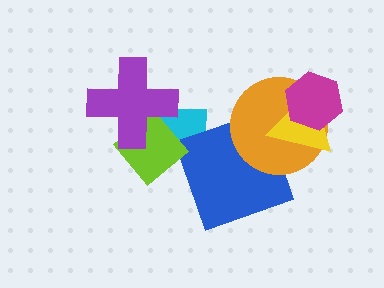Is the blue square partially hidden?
Yes, it is partially covered by another shape.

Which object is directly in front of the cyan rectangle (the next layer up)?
The lime diamond is directly in front of the cyan rectangle.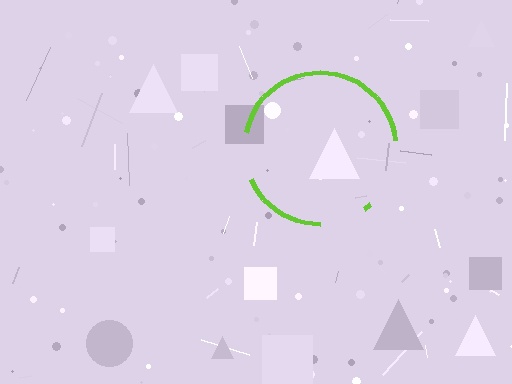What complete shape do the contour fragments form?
The contour fragments form a circle.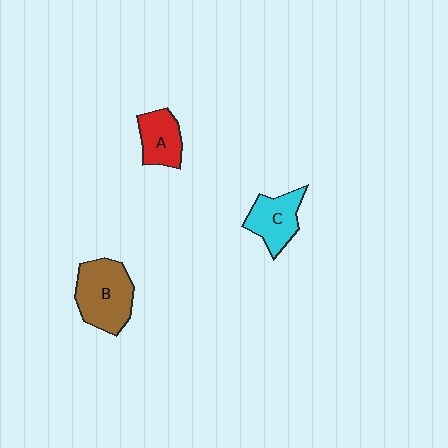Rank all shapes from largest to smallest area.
From largest to smallest: B (brown), C (cyan), A (red).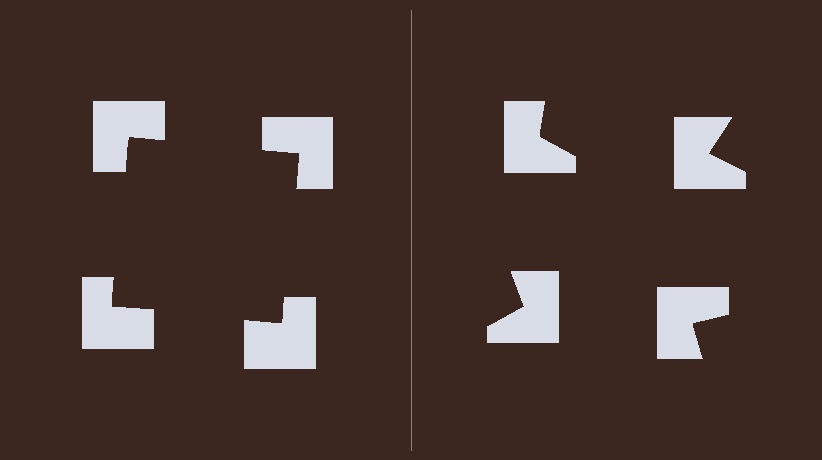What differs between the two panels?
The notched squares are positioned identically on both sides; only the wedge orientations differ. On the left they align to a square; on the right they are misaligned.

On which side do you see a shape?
An illusory square appears on the left side. On the right side the wedge cuts are rotated, so no coherent shape forms.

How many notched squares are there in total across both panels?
8 — 4 on each side.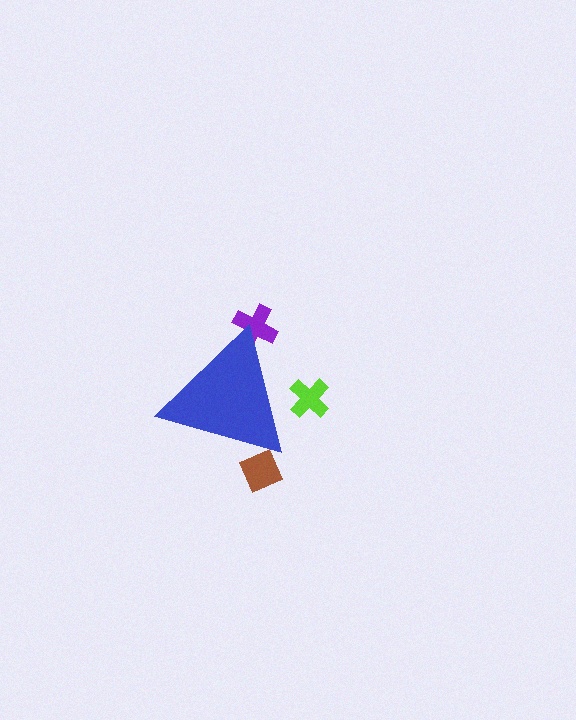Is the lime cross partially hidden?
Yes, the lime cross is partially hidden behind the blue triangle.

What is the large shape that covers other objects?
A blue triangle.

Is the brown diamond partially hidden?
Yes, the brown diamond is partially hidden behind the blue triangle.